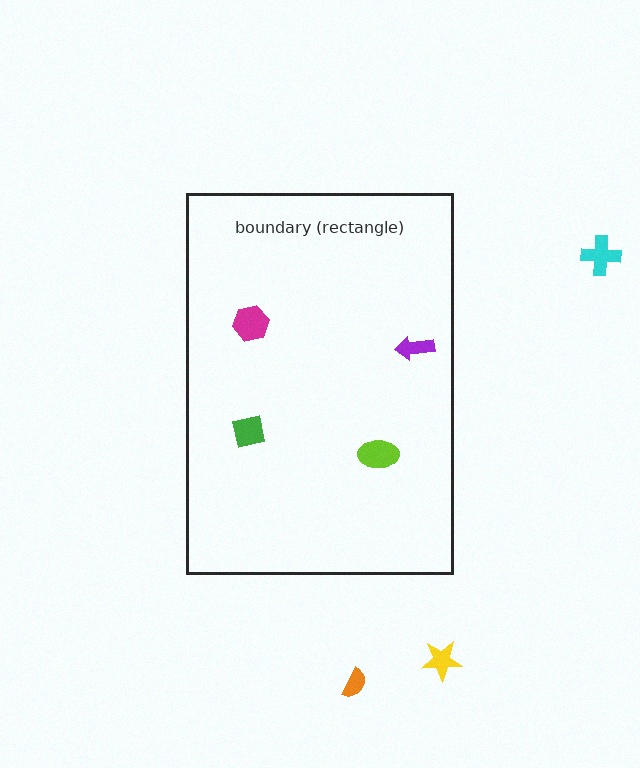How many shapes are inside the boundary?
4 inside, 3 outside.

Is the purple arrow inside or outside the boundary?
Inside.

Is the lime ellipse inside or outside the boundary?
Inside.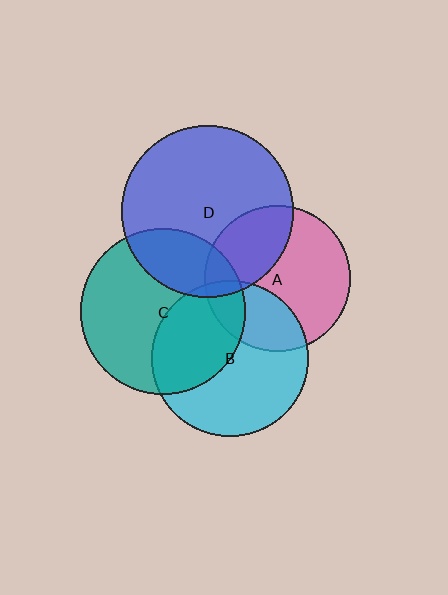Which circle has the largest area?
Circle D (blue).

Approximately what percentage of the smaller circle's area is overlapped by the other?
Approximately 5%.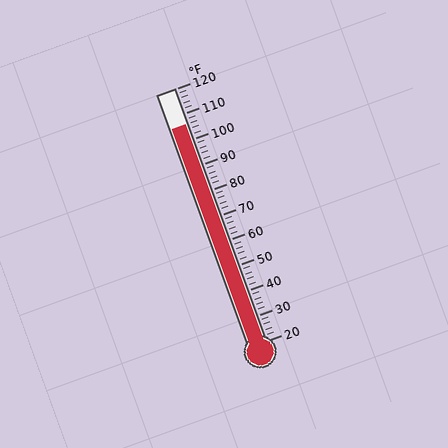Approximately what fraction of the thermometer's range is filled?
The thermometer is filled to approximately 85% of its range.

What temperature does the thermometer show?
The thermometer shows approximately 106°F.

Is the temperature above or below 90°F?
The temperature is above 90°F.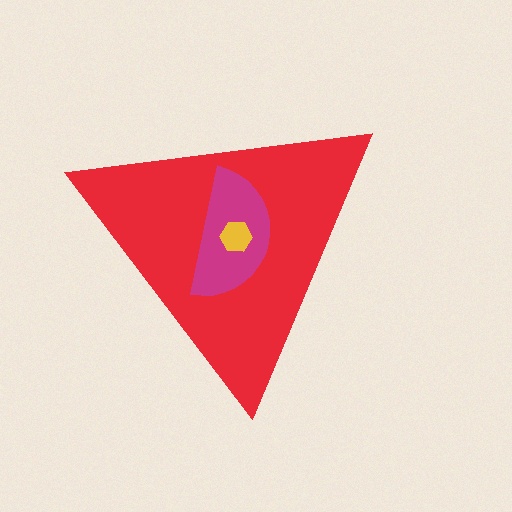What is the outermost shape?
The red triangle.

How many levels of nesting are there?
3.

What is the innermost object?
The yellow hexagon.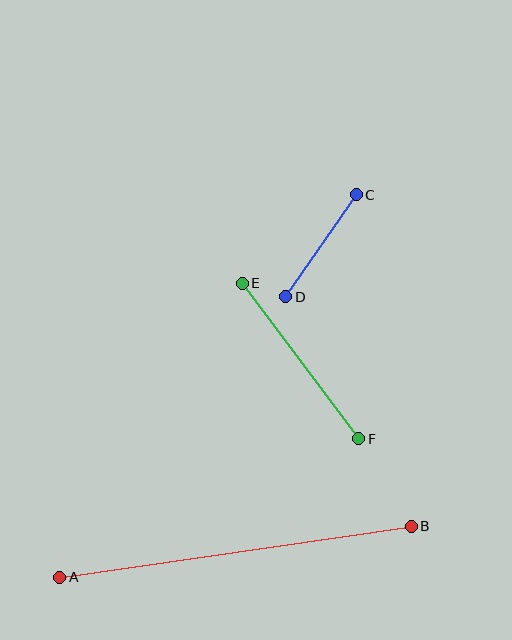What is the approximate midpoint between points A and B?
The midpoint is at approximately (235, 552) pixels.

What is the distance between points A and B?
The distance is approximately 355 pixels.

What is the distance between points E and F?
The distance is approximately 194 pixels.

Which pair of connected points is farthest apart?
Points A and B are farthest apart.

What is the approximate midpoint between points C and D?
The midpoint is at approximately (321, 246) pixels.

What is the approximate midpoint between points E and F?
The midpoint is at approximately (301, 361) pixels.